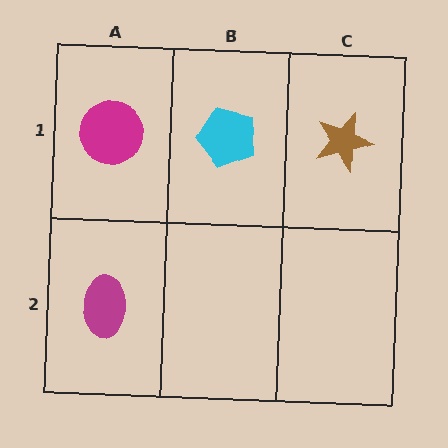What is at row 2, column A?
A magenta ellipse.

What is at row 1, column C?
A brown star.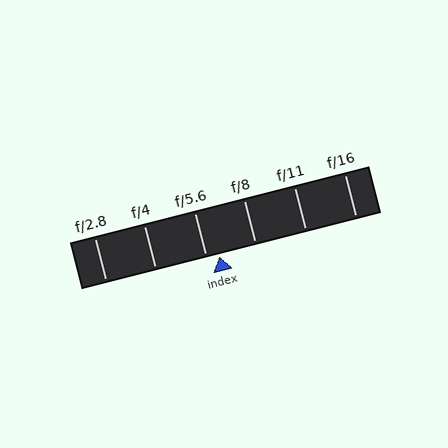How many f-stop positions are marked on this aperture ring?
There are 6 f-stop positions marked.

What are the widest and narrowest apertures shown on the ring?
The widest aperture shown is f/2.8 and the narrowest is f/16.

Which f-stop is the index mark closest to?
The index mark is closest to f/5.6.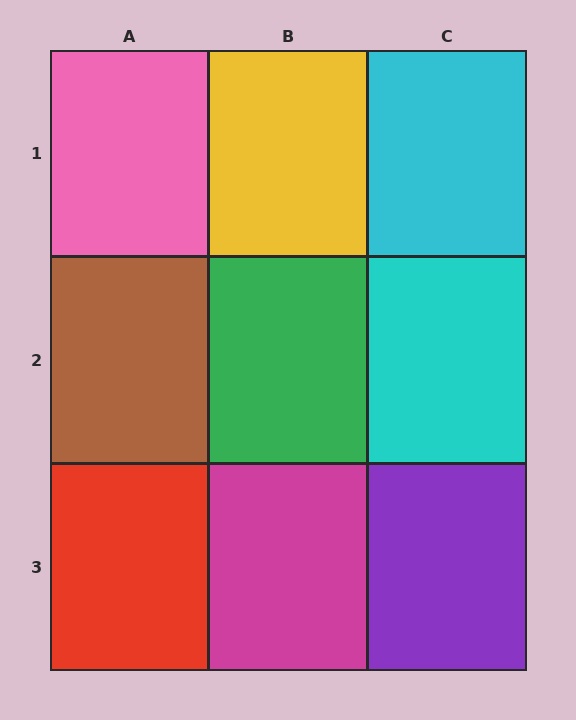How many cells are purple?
1 cell is purple.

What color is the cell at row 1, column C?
Cyan.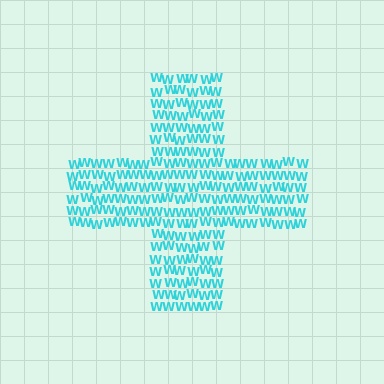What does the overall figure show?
The overall figure shows a cross.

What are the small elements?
The small elements are letter W's.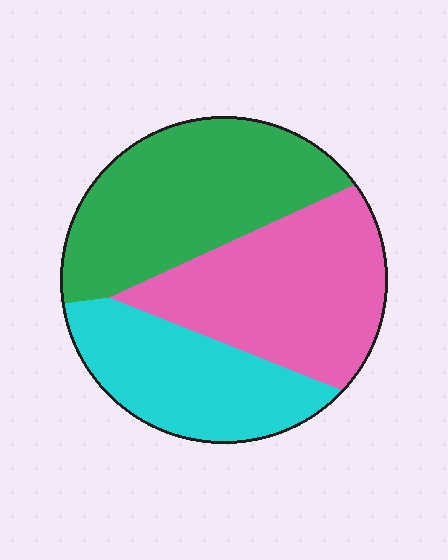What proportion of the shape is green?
Green takes up about three eighths (3/8) of the shape.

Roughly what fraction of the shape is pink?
Pink takes up about three eighths (3/8) of the shape.